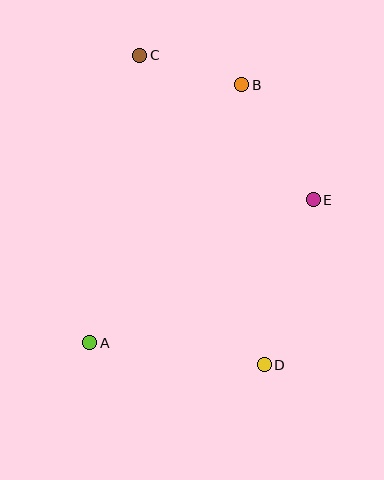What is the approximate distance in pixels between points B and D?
The distance between B and D is approximately 281 pixels.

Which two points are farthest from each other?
Points C and D are farthest from each other.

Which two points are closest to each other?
Points B and C are closest to each other.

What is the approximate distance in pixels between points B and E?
The distance between B and E is approximately 135 pixels.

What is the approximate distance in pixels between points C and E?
The distance between C and E is approximately 226 pixels.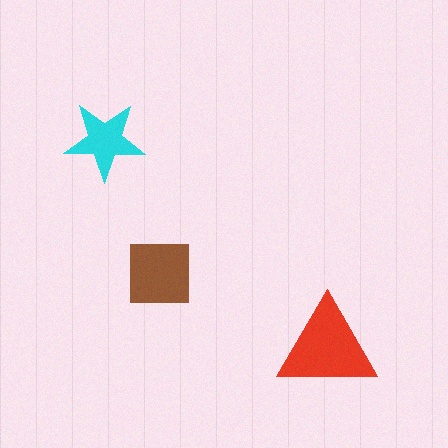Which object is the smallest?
The cyan star.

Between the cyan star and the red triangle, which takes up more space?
The red triangle.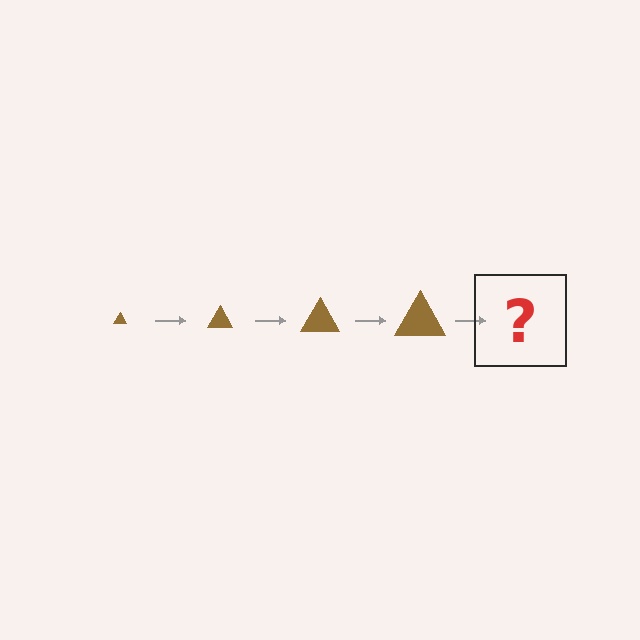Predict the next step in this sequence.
The next step is a brown triangle, larger than the previous one.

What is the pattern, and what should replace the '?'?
The pattern is that the triangle gets progressively larger each step. The '?' should be a brown triangle, larger than the previous one.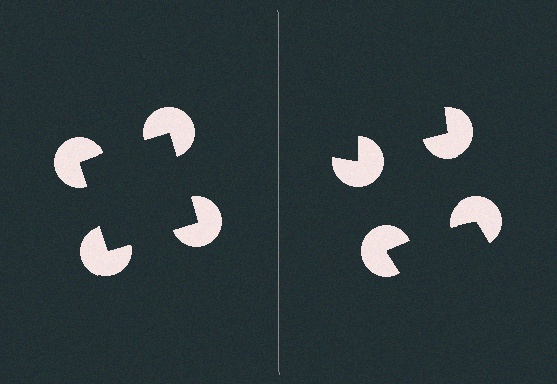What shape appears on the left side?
An illusory square.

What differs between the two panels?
The pac-man discs are positioned identically on both sides; only the wedge orientations differ. On the left they align to a square; on the right they are misaligned.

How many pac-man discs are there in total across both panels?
8 — 4 on each side.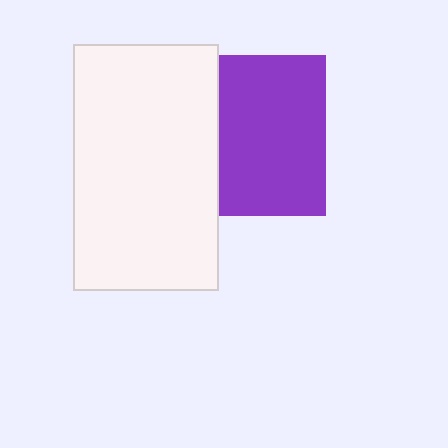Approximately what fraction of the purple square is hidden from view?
Roughly 34% of the purple square is hidden behind the white rectangle.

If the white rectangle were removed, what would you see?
You would see the complete purple square.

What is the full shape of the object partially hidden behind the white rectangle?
The partially hidden object is a purple square.